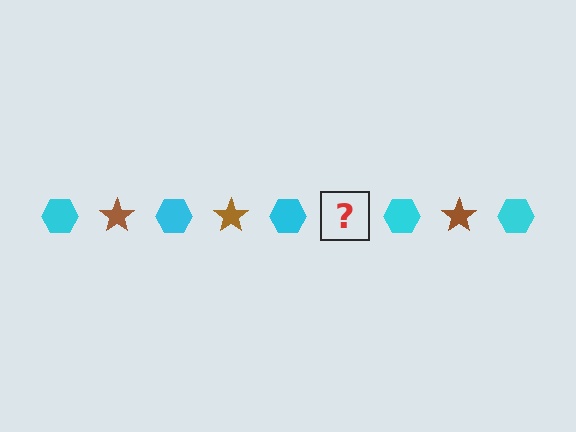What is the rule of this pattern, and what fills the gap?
The rule is that the pattern alternates between cyan hexagon and brown star. The gap should be filled with a brown star.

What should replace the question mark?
The question mark should be replaced with a brown star.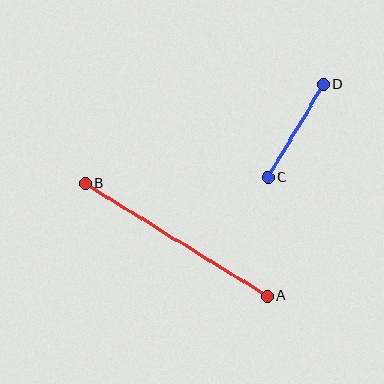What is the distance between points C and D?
The distance is approximately 108 pixels.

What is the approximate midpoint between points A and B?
The midpoint is at approximately (176, 240) pixels.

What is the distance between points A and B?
The distance is approximately 215 pixels.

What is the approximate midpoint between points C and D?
The midpoint is at approximately (295, 131) pixels.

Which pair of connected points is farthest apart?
Points A and B are farthest apart.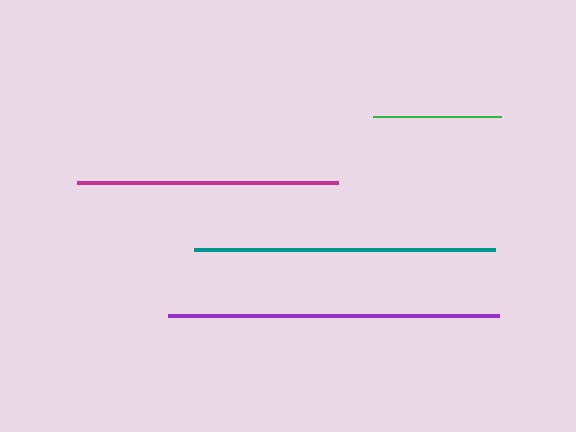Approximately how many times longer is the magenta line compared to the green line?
The magenta line is approximately 2.0 times the length of the green line.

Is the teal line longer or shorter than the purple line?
The purple line is longer than the teal line.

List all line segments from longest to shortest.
From longest to shortest: purple, teal, magenta, green.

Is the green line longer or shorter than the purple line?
The purple line is longer than the green line.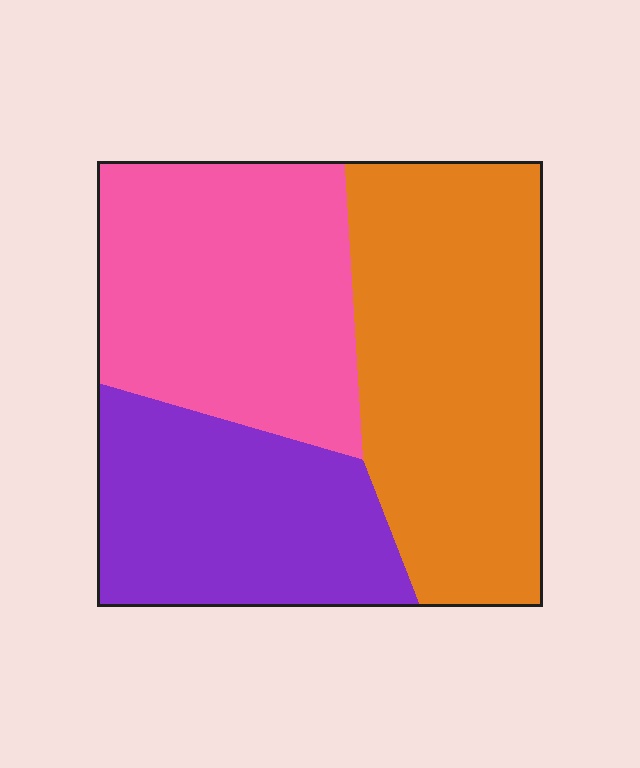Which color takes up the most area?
Orange, at roughly 40%.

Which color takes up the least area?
Purple, at roughly 25%.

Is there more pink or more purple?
Pink.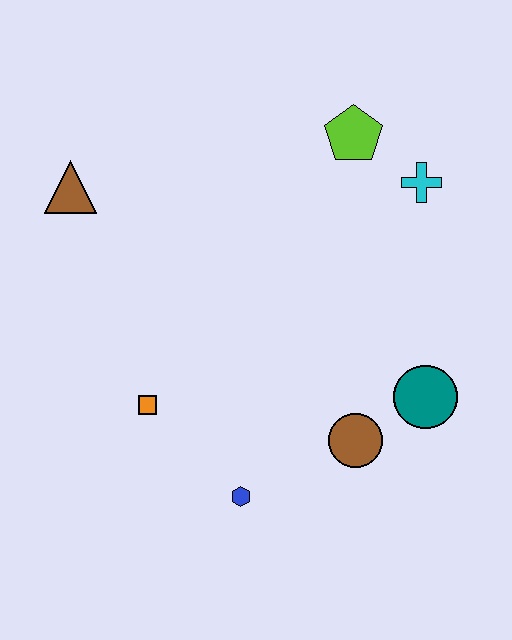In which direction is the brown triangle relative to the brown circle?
The brown triangle is to the left of the brown circle.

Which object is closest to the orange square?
The blue hexagon is closest to the orange square.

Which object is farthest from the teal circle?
The brown triangle is farthest from the teal circle.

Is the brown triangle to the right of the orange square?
No